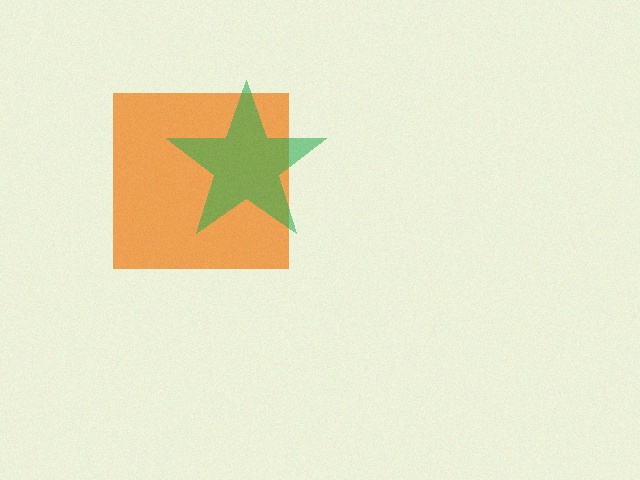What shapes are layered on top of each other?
The layered shapes are: an orange square, a green star.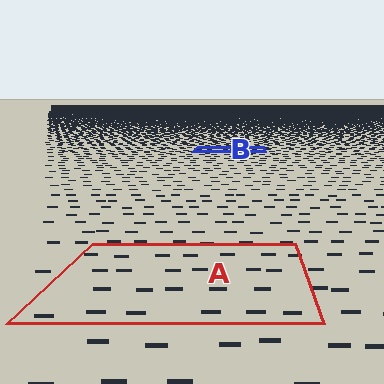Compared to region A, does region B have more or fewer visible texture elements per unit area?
Region B has more texture elements per unit area — they are packed more densely because it is farther away.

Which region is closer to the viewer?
Region A is closer. The texture elements there are larger and more spread out.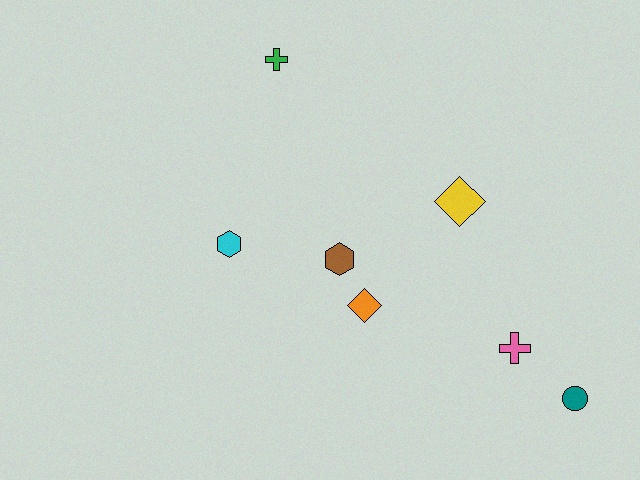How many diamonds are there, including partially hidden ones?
There are 2 diamonds.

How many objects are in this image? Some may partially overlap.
There are 7 objects.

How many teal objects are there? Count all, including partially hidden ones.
There is 1 teal object.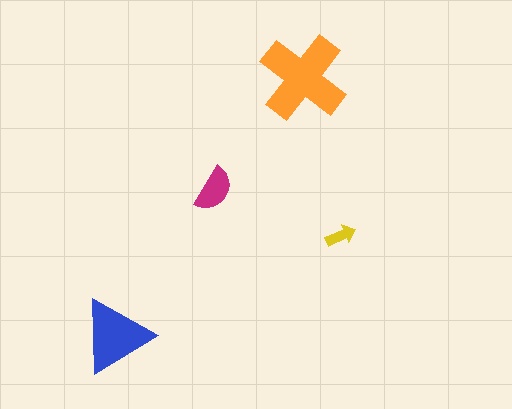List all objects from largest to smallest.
The orange cross, the blue triangle, the magenta semicircle, the yellow arrow.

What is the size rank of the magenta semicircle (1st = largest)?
3rd.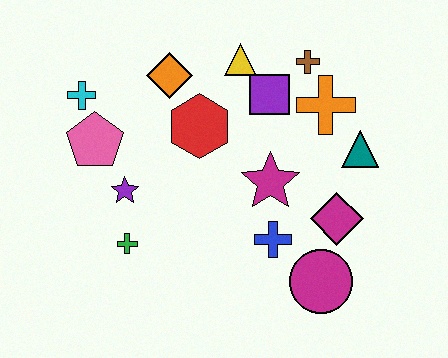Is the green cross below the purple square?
Yes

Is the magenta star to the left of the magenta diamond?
Yes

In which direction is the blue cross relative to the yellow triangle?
The blue cross is below the yellow triangle.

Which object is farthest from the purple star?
The teal triangle is farthest from the purple star.